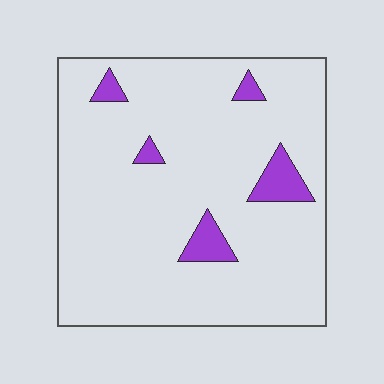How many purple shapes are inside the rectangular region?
5.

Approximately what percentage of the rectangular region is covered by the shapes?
Approximately 10%.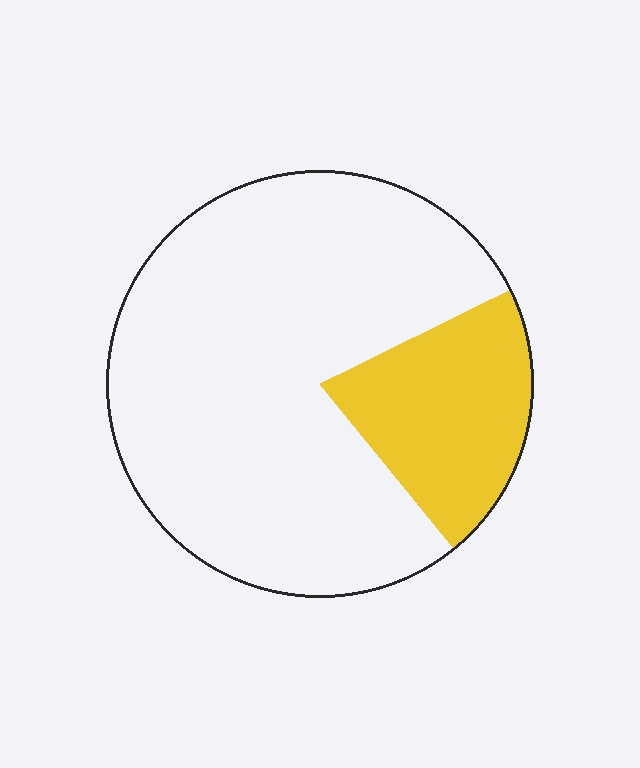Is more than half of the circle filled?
No.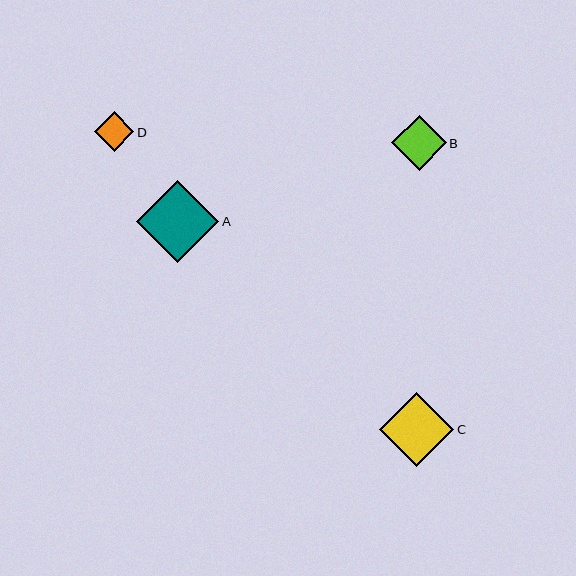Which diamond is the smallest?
Diamond D is the smallest with a size of approximately 40 pixels.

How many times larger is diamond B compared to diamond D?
Diamond B is approximately 1.4 times the size of diamond D.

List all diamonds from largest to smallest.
From largest to smallest: A, C, B, D.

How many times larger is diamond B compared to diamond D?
Diamond B is approximately 1.4 times the size of diamond D.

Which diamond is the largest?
Diamond A is the largest with a size of approximately 82 pixels.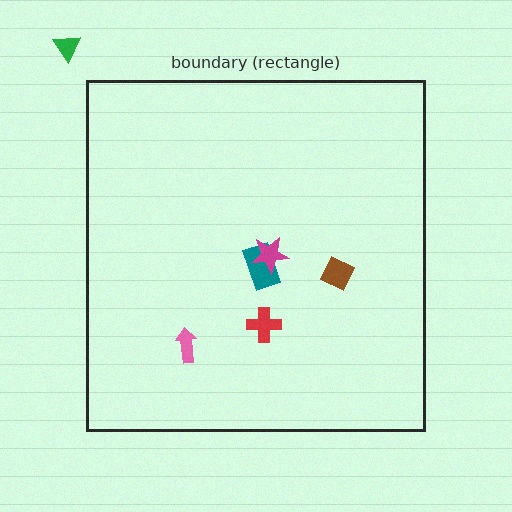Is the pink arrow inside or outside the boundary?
Inside.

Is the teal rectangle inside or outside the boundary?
Inside.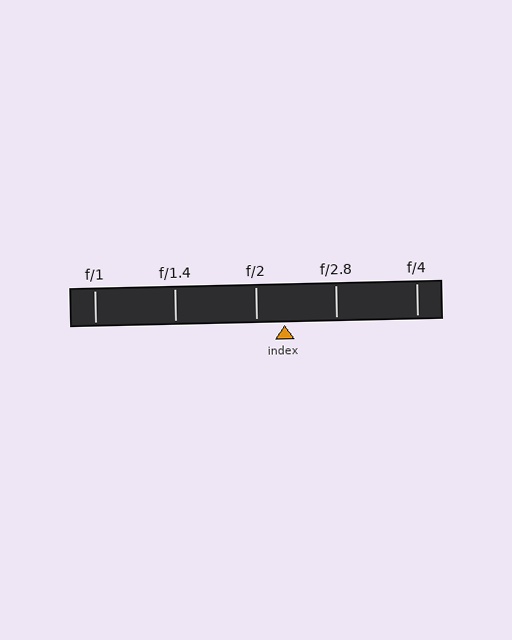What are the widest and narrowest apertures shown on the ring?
The widest aperture shown is f/1 and the narrowest is f/4.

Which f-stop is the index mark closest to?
The index mark is closest to f/2.